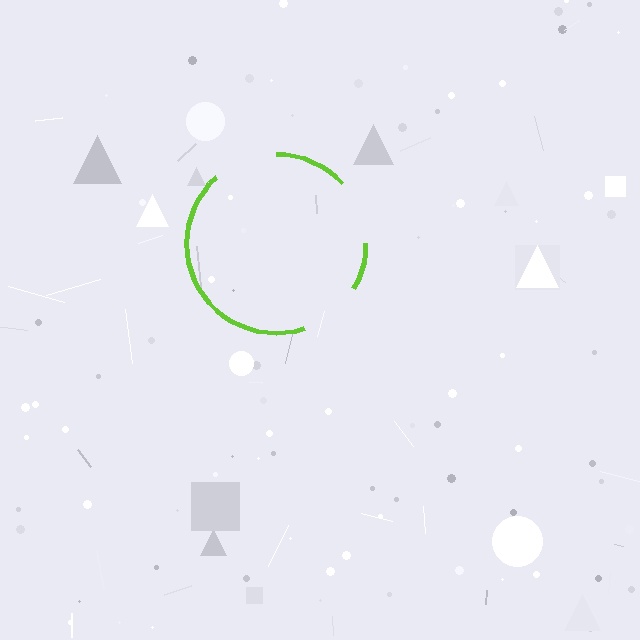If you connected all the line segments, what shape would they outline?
They would outline a circle.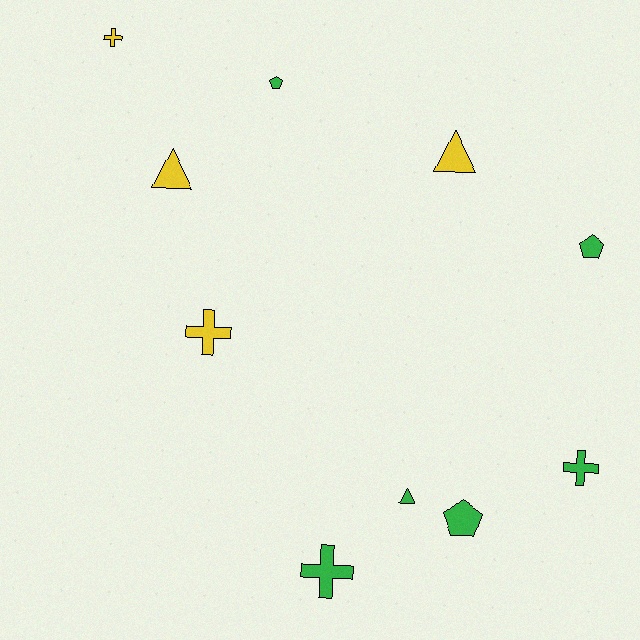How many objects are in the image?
There are 10 objects.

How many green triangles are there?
There is 1 green triangle.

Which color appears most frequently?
Green, with 6 objects.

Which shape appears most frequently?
Cross, with 4 objects.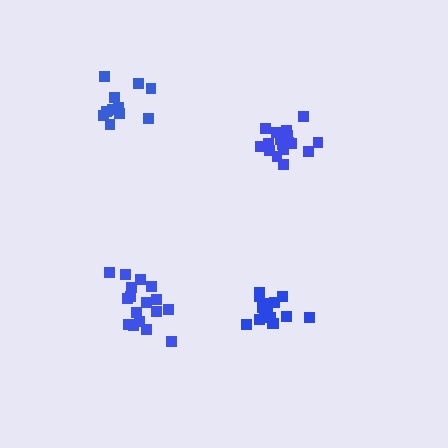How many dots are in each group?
Group 1: 17 dots, Group 2: 17 dots, Group 3: 12 dots, Group 4: 16 dots (62 total).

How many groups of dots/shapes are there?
There are 4 groups.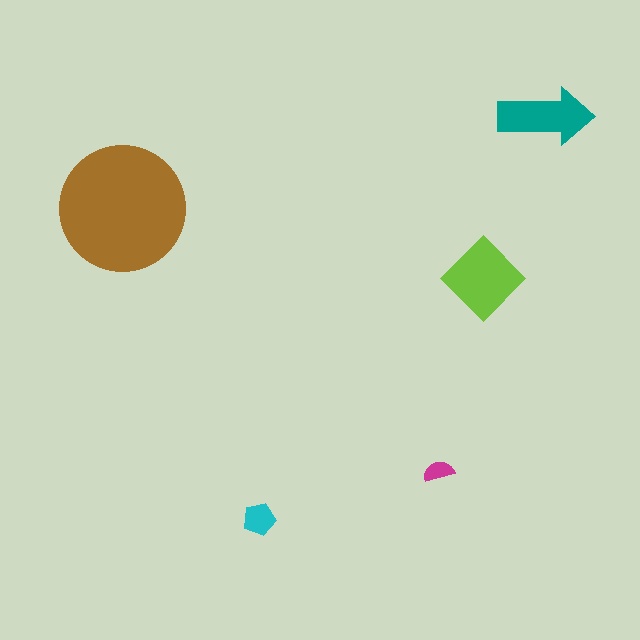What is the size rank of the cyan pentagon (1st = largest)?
4th.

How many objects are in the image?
There are 5 objects in the image.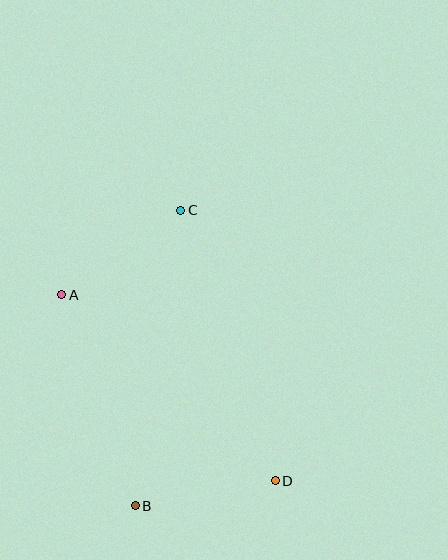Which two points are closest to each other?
Points B and D are closest to each other.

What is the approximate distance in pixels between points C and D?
The distance between C and D is approximately 287 pixels.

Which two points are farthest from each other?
Points B and C are farthest from each other.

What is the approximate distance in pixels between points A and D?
The distance between A and D is approximately 283 pixels.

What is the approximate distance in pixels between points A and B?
The distance between A and B is approximately 224 pixels.